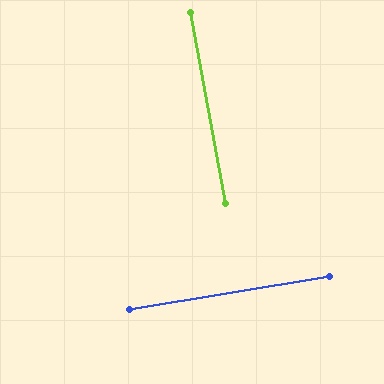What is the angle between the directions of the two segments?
Approximately 89 degrees.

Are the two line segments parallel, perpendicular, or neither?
Perpendicular — they meet at approximately 89°.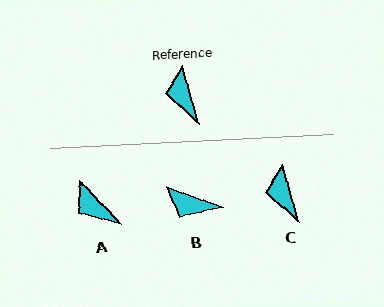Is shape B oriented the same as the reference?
No, it is off by about 55 degrees.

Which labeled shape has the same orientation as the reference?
C.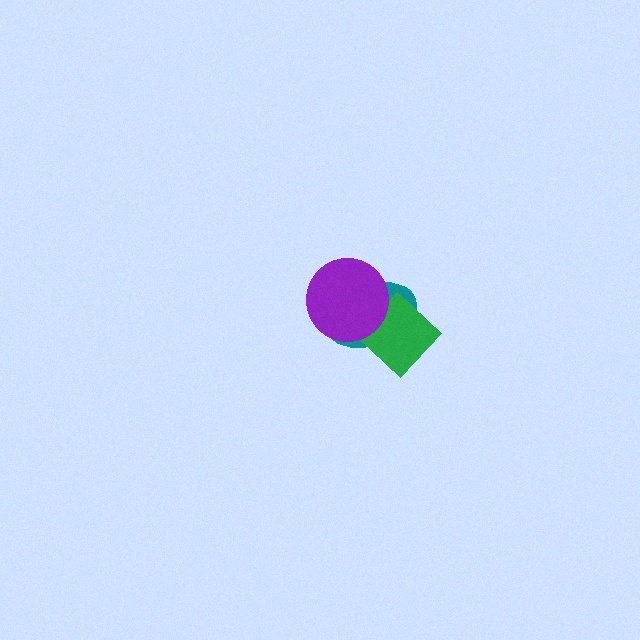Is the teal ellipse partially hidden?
Yes, it is partially covered by another shape.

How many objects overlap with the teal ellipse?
2 objects overlap with the teal ellipse.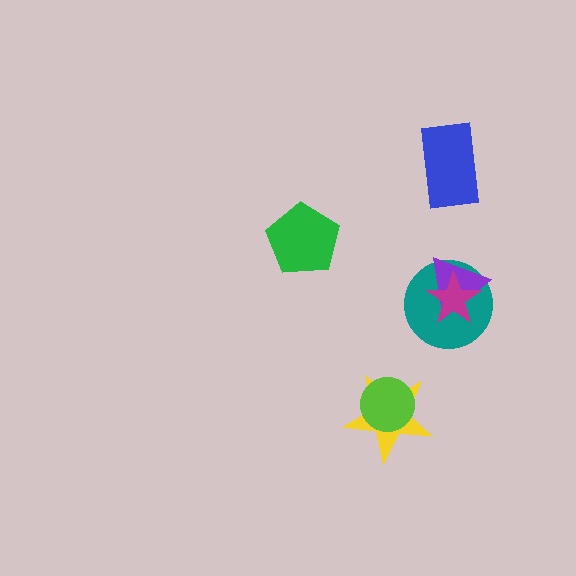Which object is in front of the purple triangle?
The magenta star is in front of the purple triangle.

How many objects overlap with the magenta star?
2 objects overlap with the magenta star.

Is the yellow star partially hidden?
Yes, it is partially covered by another shape.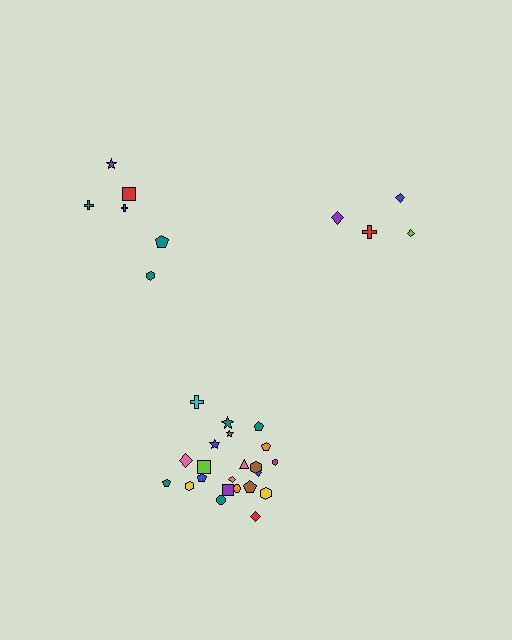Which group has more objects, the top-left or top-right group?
The top-left group.